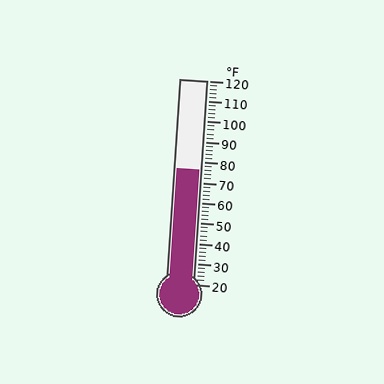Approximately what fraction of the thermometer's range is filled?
The thermometer is filled to approximately 55% of its range.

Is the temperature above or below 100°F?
The temperature is below 100°F.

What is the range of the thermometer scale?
The thermometer scale ranges from 20°F to 120°F.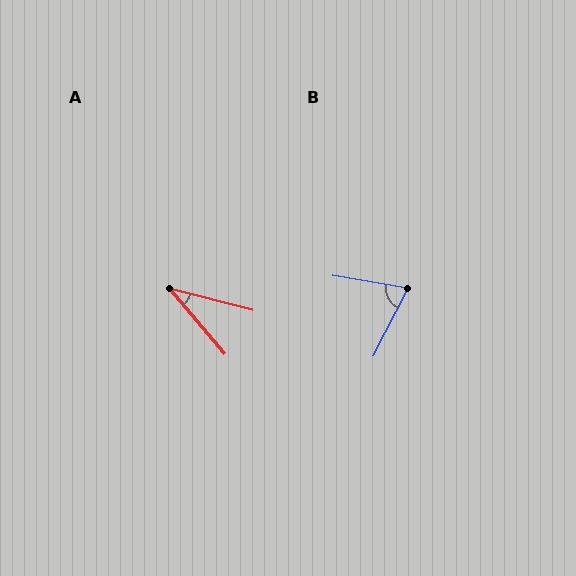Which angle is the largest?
B, at approximately 72 degrees.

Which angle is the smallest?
A, at approximately 35 degrees.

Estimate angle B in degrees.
Approximately 72 degrees.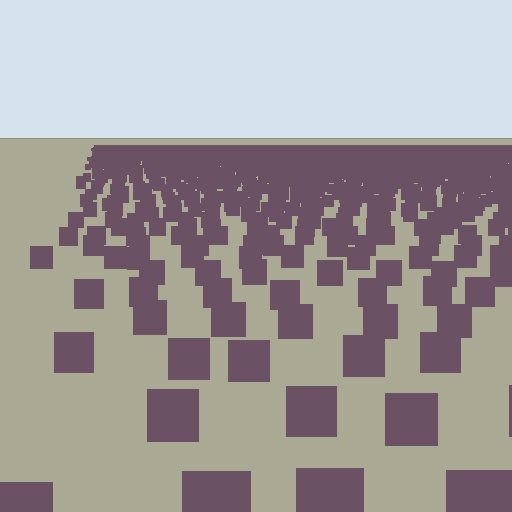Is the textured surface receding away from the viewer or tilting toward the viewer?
The surface is receding away from the viewer. Texture elements get smaller and denser toward the top.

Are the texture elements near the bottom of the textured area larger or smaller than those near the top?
Larger. Near the bottom, elements are closer to the viewer and appear at a bigger on-screen size.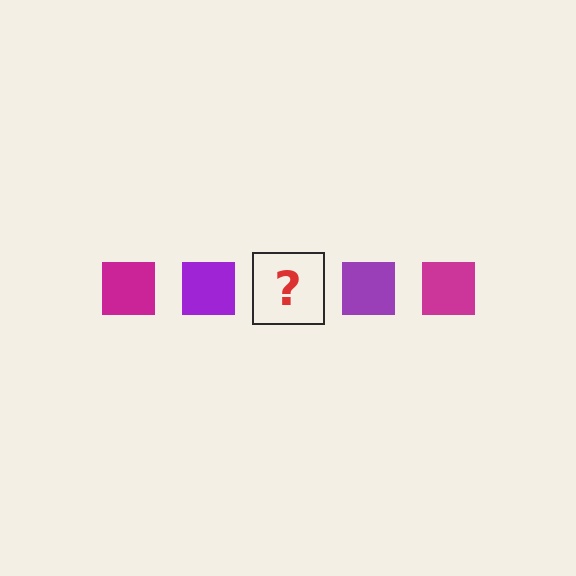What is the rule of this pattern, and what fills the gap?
The rule is that the pattern cycles through magenta, purple squares. The gap should be filled with a magenta square.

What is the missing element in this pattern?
The missing element is a magenta square.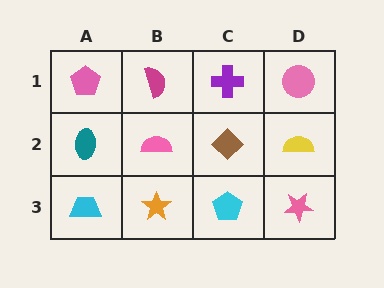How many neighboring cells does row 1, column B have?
3.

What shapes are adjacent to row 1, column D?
A yellow semicircle (row 2, column D), a purple cross (row 1, column C).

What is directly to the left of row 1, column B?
A pink pentagon.